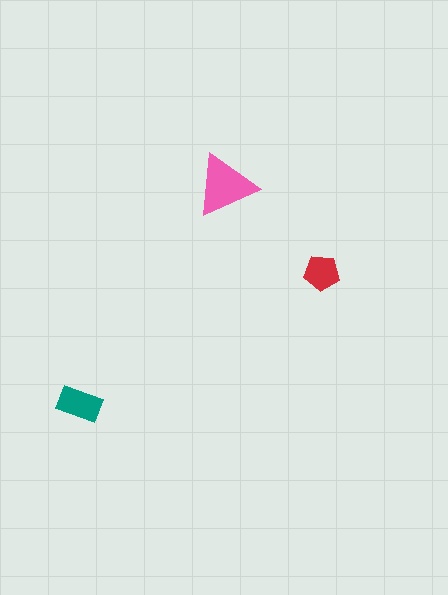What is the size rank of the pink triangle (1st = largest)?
1st.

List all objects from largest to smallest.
The pink triangle, the teal rectangle, the red pentagon.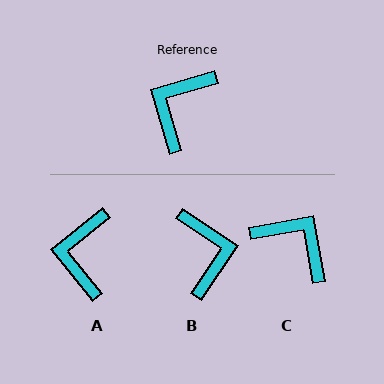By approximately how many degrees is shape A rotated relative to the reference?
Approximately 22 degrees counter-clockwise.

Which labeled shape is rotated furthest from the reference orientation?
B, about 140 degrees away.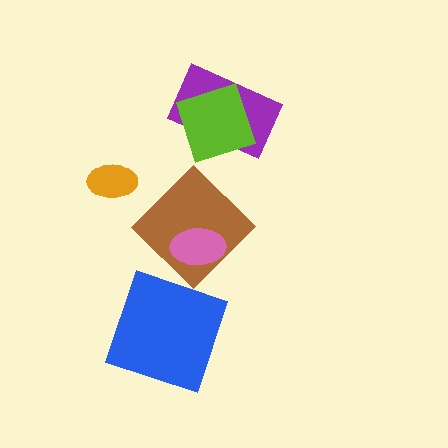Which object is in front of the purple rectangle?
The lime square is in front of the purple rectangle.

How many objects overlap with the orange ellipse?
0 objects overlap with the orange ellipse.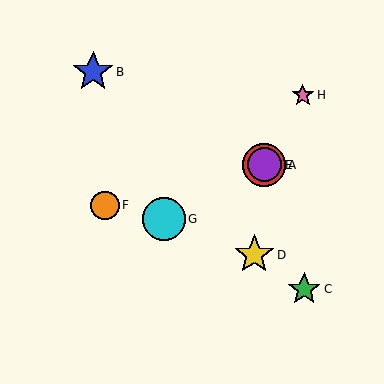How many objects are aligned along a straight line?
3 objects (A, E, G) are aligned along a straight line.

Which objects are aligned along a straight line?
Objects A, E, G are aligned along a straight line.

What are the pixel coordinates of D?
Object D is at (254, 255).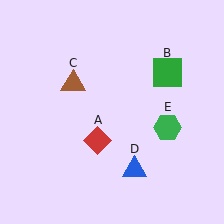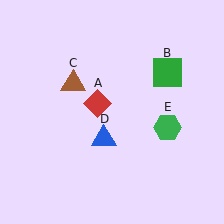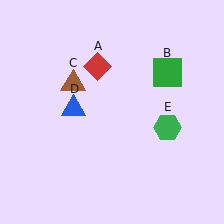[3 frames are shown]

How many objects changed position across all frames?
2 objects changed position: red diamond (object A), blue triangle (object D).